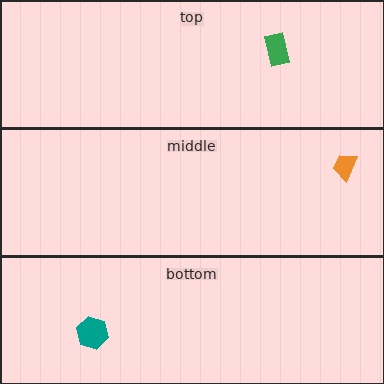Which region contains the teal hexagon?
The bottom region.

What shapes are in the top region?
The green rectangle.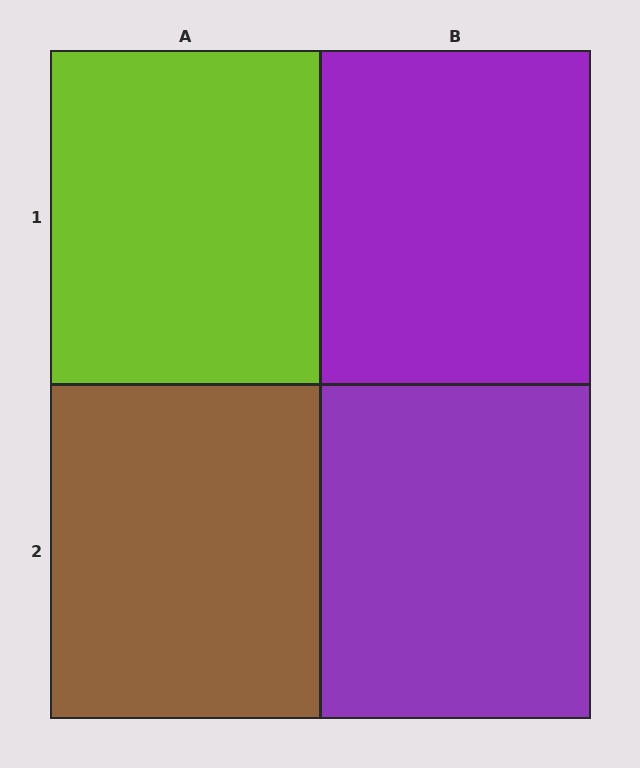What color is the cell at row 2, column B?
Purple.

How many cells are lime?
1 cell is lime.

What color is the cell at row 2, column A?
Brown.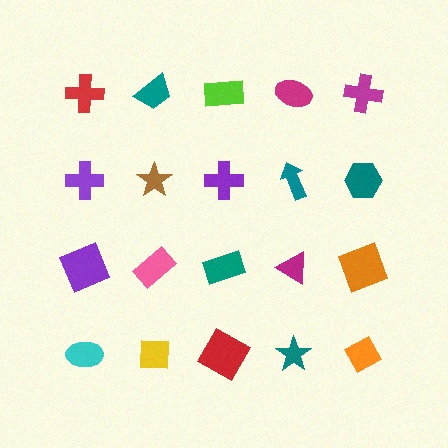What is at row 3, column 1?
A purple square.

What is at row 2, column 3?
A purple cross.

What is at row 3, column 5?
An orange square.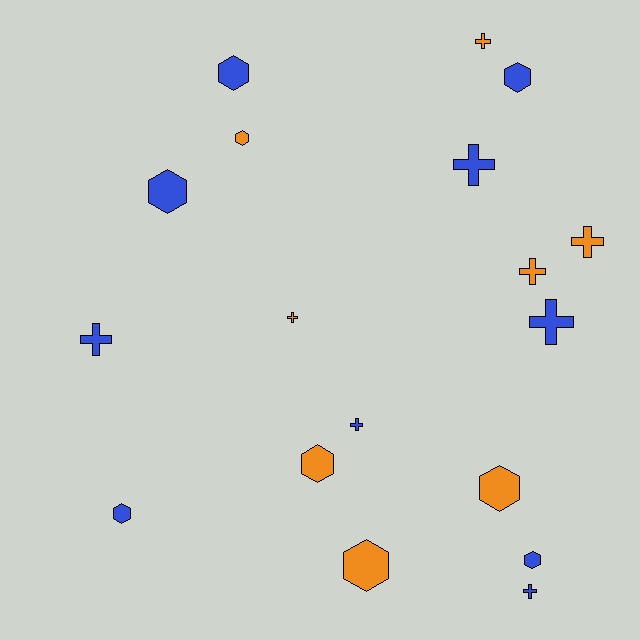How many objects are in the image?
There are 18 objects.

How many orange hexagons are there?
There are 4 orange hexagons.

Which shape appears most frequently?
Cross, with 9 objects.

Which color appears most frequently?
Blue, with 10 objects.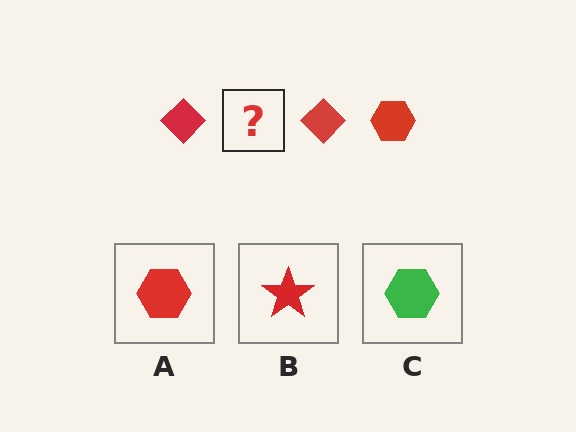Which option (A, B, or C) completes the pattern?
A.